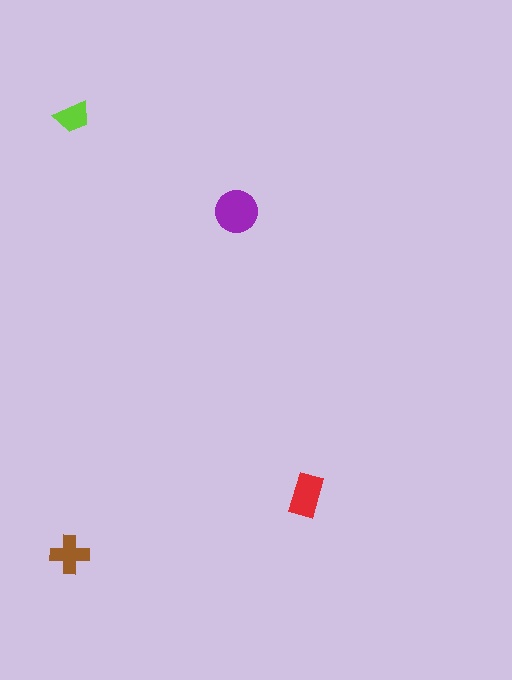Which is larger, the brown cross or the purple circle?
The purple circle.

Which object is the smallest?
The lime trapezoid.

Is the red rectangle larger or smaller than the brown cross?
Larger.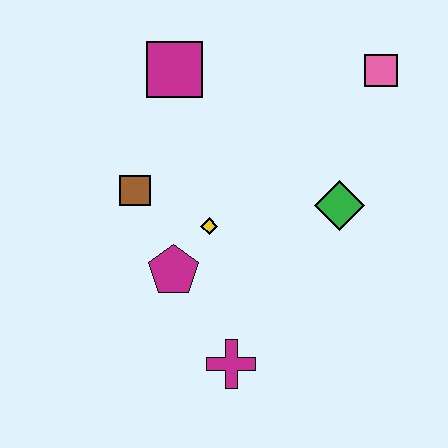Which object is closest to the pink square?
The green diamond is closest to the pink square.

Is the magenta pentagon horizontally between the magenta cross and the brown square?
Yes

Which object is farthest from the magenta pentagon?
The pink square is farthest from the magenta pentagon.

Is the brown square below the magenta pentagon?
No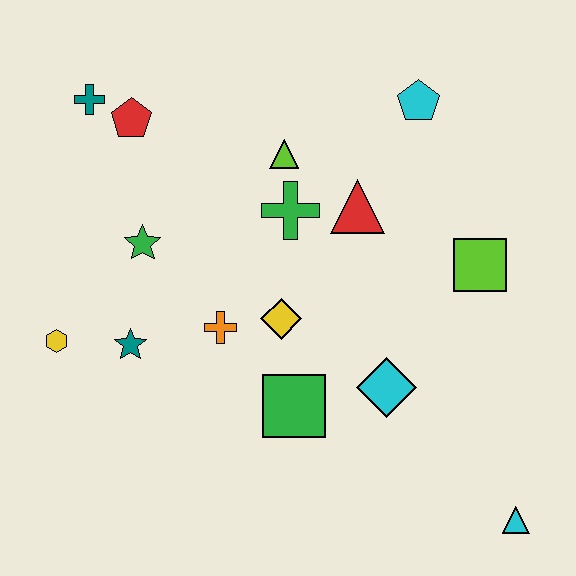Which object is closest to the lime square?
The red triangle is closest to the lime square.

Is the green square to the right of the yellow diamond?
Yes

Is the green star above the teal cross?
No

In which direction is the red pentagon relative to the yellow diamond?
The red pentagon is above the yellow diamond.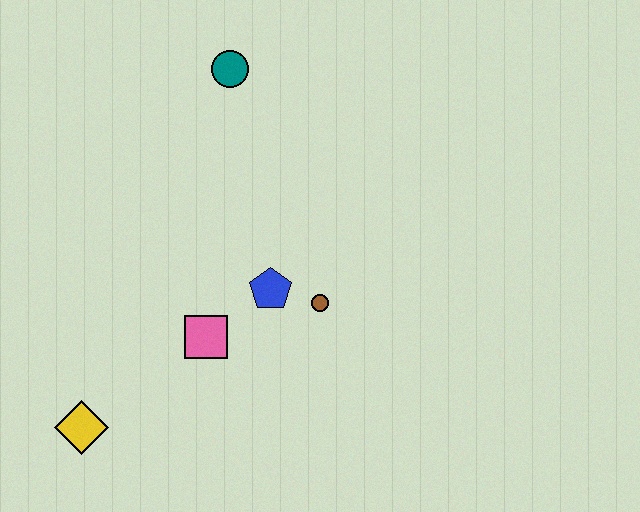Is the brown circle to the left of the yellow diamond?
No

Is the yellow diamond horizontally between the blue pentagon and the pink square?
No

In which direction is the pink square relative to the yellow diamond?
The pink square is to the right of the yellow diamond.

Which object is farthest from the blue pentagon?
The yellow diamond is farthest from the blue pentagon.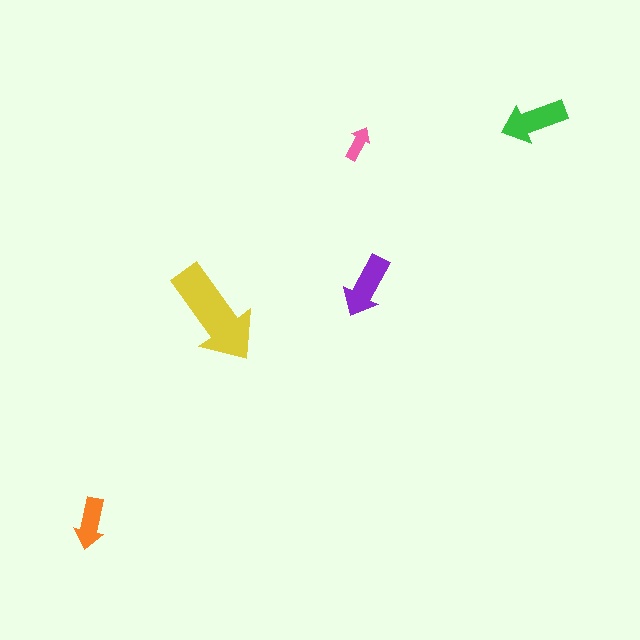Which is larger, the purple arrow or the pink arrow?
The purple one.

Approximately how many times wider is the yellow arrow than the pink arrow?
About 3 times wider.